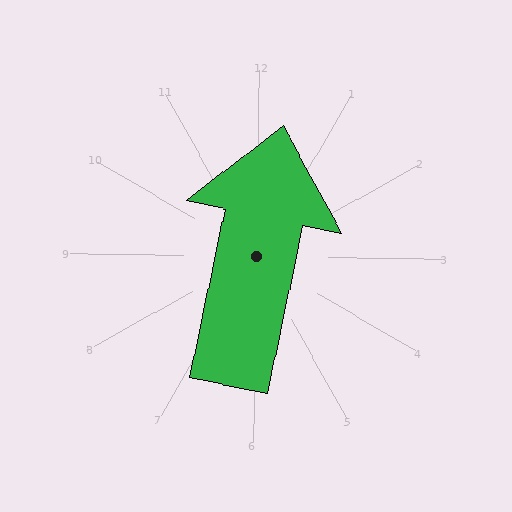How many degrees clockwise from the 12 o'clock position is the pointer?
Approximately 11 degrees.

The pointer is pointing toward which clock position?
Roughly 12 o'clock.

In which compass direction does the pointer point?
North.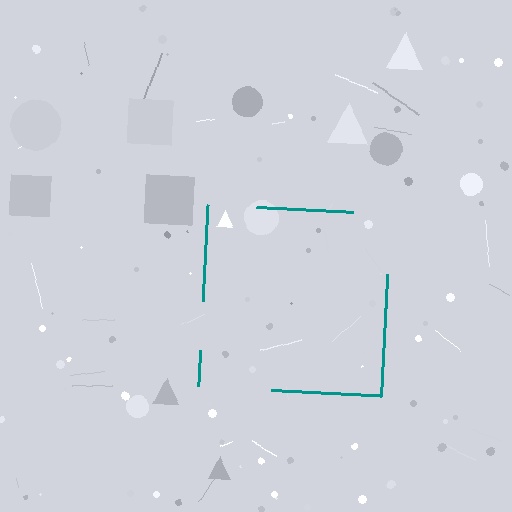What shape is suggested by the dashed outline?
The dashed outline suggests a square.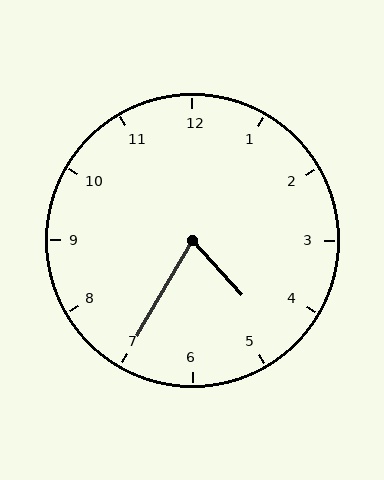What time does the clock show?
4:35.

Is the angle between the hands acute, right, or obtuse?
It is acute.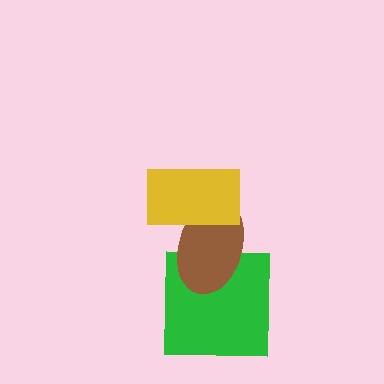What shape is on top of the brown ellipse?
The yellow rectangle is on top of the brown ellipse.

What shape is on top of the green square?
The brown ellipse is on top of the green square.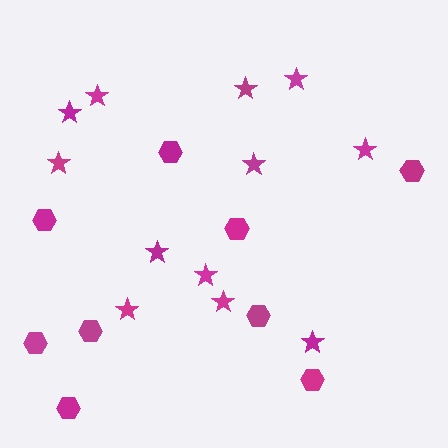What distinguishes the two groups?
There are 2 groups: one group of hexagons (9) and one group of stars (12).